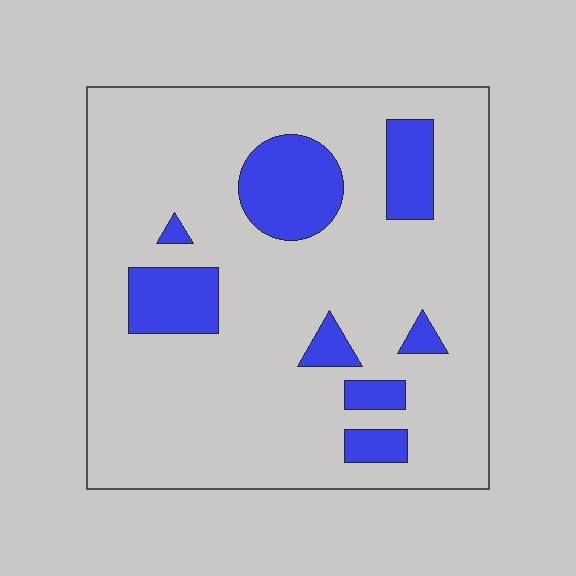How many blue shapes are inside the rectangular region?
8.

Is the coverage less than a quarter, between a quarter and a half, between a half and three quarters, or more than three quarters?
Less than a quarter.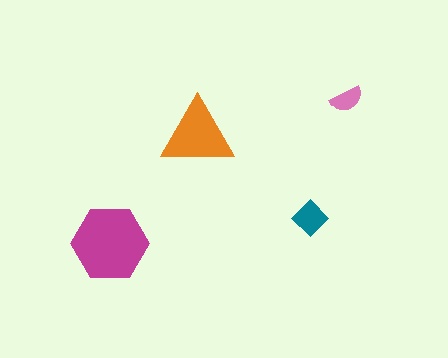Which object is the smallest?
The pink semicircle.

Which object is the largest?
The magenta hexagon.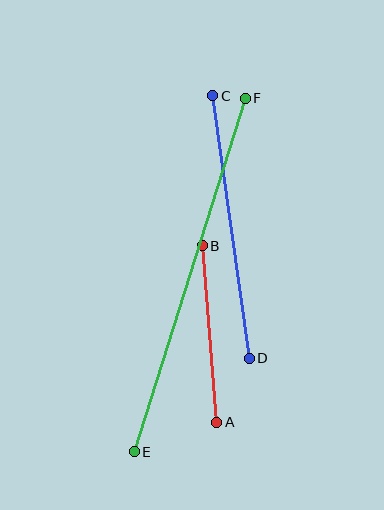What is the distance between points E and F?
The distance is approximately 371 pixels.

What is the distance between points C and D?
The distance is approximately 265 pixels.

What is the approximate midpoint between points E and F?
The midpoint is at approximately (190, 275) pixels.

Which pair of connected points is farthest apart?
Points E and F are farthest apart.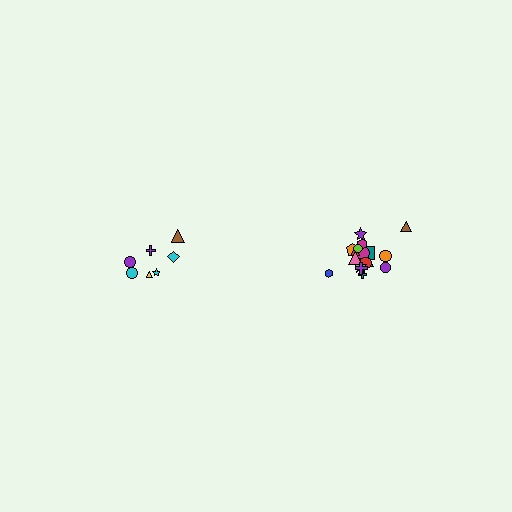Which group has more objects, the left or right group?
The right group.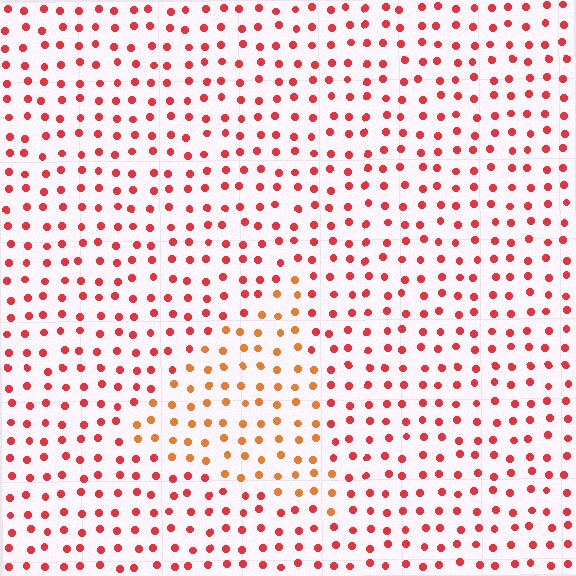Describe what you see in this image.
The image is filled with small red elements in a uniform arrangement. A triangle-shaped region is visible where the elements are tinted to a slightly different hue, forming a subtle color boundary.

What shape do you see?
I see a triangle.